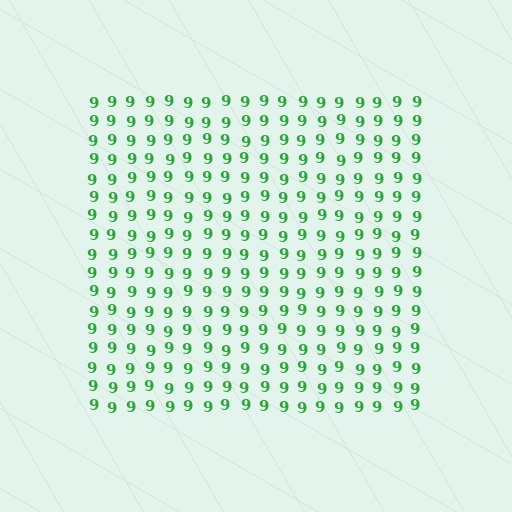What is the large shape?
The large shape is a square.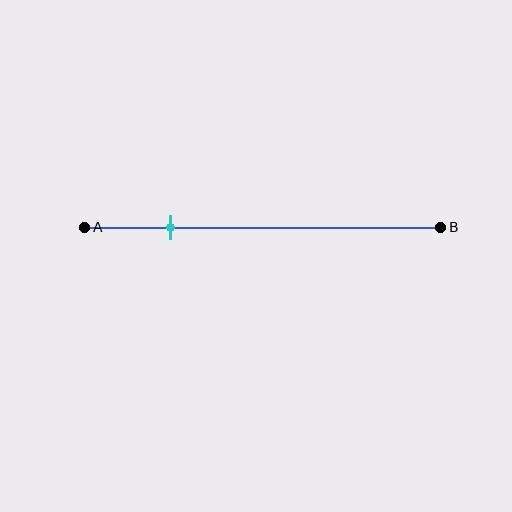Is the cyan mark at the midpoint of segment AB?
No, the mark is at about 25% from A, not at the 50% midpoint.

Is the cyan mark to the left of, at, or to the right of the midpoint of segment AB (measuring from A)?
The cyan mark is to the left of the midpoint of segment AB.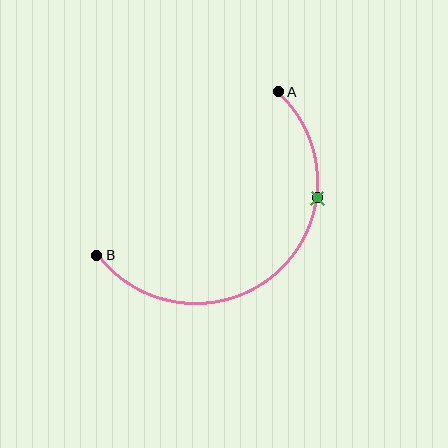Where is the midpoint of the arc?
The arc midpoint is the point on the curve farthest from the straight line joining A and B. It sits below and to the right of that line.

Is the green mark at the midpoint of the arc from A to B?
No. The green mark lies on the arc but is closer to endpoint A. The arc midpoint would be at the point on the curve equidistant along the arc from both A and B.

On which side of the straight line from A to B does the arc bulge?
The arc bulges below and to the right of the straight line connecting A and B.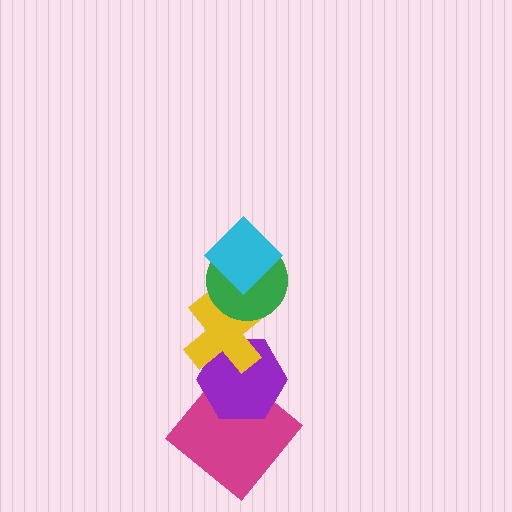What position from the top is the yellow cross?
The yellow cross is 3rd from the top.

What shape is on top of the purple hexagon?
The yellow cross is on top of the purple hexagon.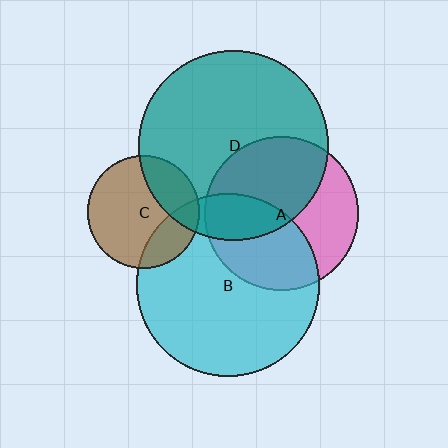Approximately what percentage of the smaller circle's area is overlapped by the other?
Approximately 25%.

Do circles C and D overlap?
Yes.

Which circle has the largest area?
Circle D (teal).